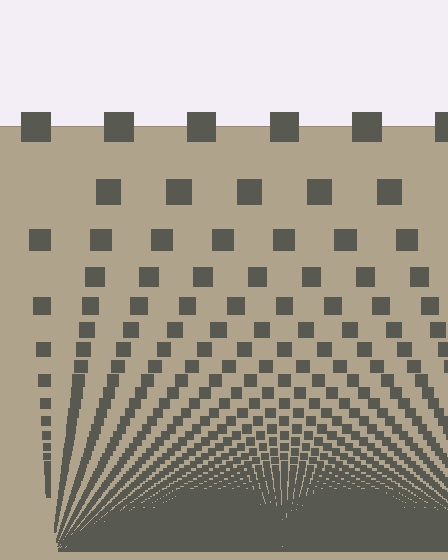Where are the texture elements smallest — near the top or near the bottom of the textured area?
Near the bottom.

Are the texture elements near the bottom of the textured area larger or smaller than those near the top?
Smaller. The gradient is inverted — elements near the bottom are smaller and denser.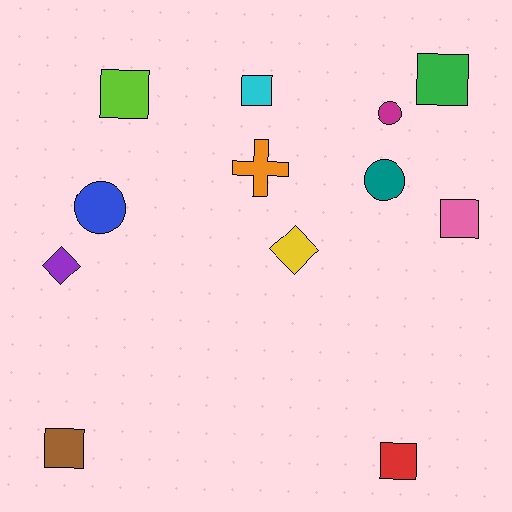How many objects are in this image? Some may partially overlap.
There are 12 objects.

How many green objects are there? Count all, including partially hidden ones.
There is 1 green object.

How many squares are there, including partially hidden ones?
There are 6 squares.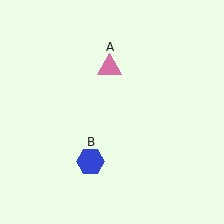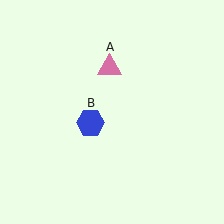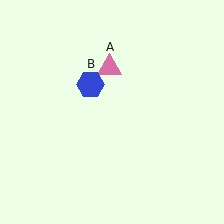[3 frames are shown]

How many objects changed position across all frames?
1 object changed position: blue hexagon (object B).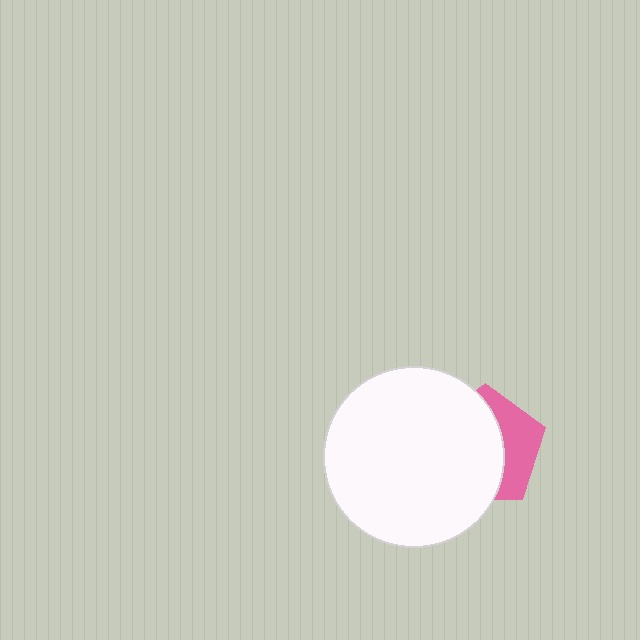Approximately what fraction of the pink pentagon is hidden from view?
Roughly 64% of the pink pentagon is hidden behind the white circle.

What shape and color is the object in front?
The object in front is a white circle.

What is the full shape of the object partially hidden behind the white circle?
The partially hidden object is a pink pentagon.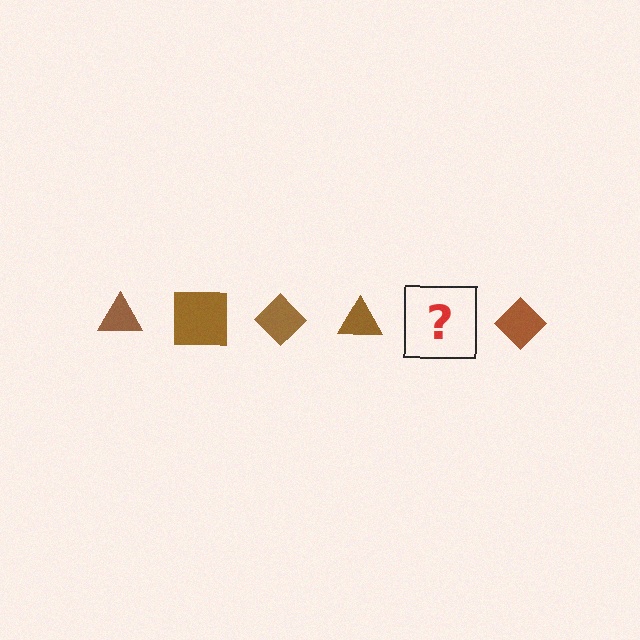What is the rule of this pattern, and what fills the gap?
The rule is that the pattern cycles through triangle, square, diamond shapes in brown. The gap should be filled with a brown square.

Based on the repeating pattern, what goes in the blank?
The blank should be a brown square.